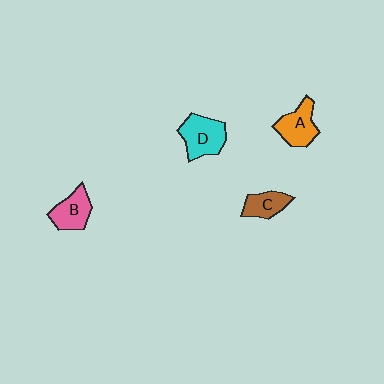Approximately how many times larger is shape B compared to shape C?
Approximately 1.3 times.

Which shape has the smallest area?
Shape C (brown).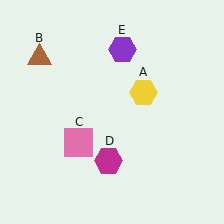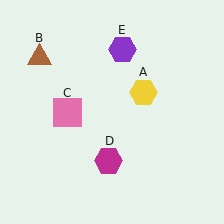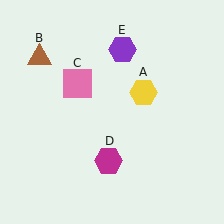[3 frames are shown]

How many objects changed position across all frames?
1 object changed position: pink square (object C).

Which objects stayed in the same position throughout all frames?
Yellow hexagon (object A) and brown triangle (object B) and magenta hexagon (object D) and purple hexagon (object E) remained stationary.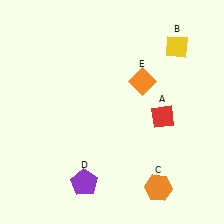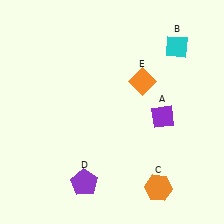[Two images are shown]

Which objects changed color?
A changed from red to purple. B changed from yellow to cyan.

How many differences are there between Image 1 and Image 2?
There are 2 differences between the two images.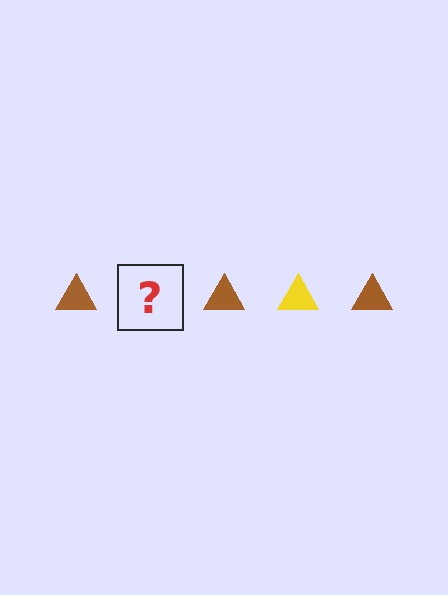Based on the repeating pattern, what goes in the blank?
The blank should be a yellow triangle.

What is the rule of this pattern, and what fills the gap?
The rule is that the pattern cycles through brown, yellow triangles. The gap should be filled with a yellow triangle.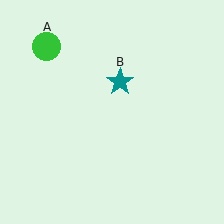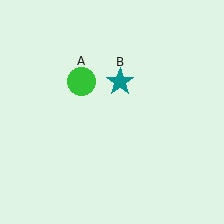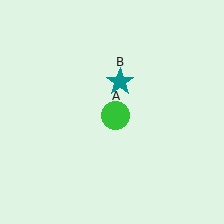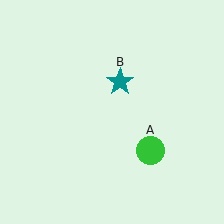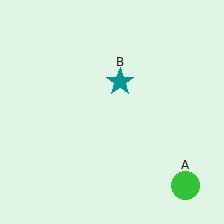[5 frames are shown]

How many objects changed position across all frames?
1 object changed position: green circle (object A).